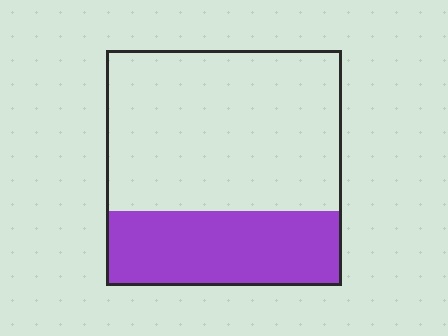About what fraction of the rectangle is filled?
About one third (1/3).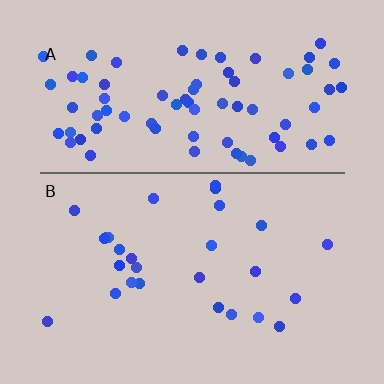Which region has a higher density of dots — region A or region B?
A (the top).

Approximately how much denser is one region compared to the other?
Approximately 2.8× — region A over region B.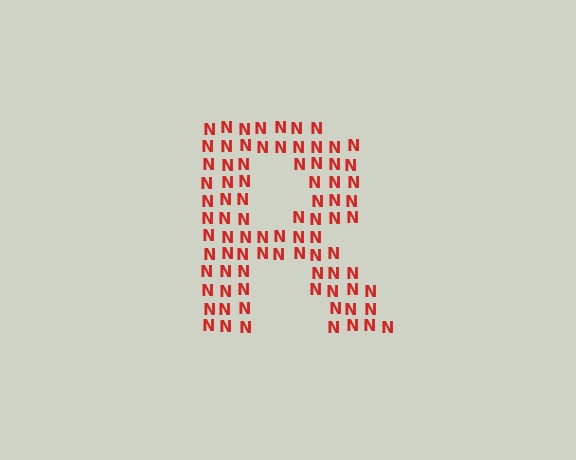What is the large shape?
The large shape is the letter R.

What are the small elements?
The small elements are letter N's.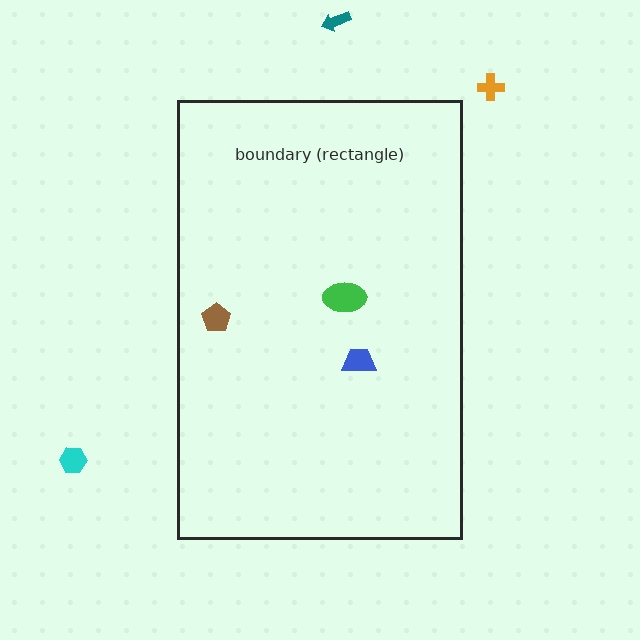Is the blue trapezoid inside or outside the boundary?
Inside.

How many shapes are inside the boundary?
3 inside, 3 outside.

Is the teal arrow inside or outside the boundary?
Outside.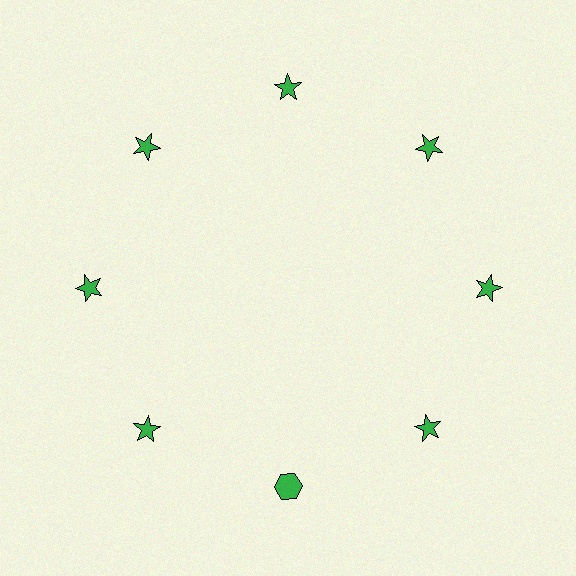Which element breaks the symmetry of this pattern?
The green hexagon at roughly the 6 o'clock position breaks the symmetry. All other shapes are green stars.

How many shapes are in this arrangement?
There are 8 shapes arranged in a ring pattern.